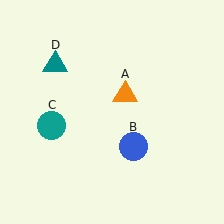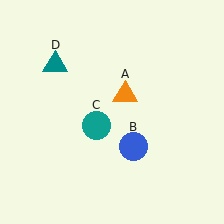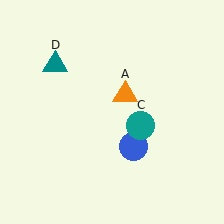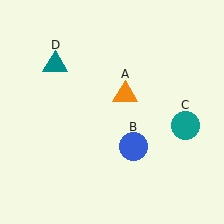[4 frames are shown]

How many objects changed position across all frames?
1 object changed position: teal circle (object C).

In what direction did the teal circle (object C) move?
The teal circle (object C) moved right.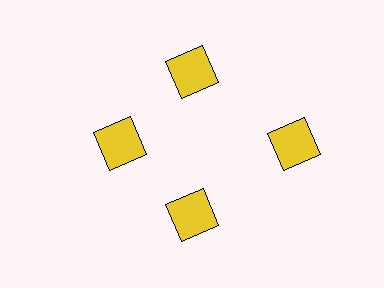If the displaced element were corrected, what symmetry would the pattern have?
It would have 4-fold rotational symmetry — the pattern would map onto itself every 90 degrees.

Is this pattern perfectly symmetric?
No. The 4 yellow squares are arranged in a ring, but one element near the 3 o'clock position is pushed outward from the center, breaking the 4-fold rotational symmetry.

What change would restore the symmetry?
The symmetry would be restored by moving it inward, back onto the ring so that all 4 squares sit at equal angles and equal distance from the center.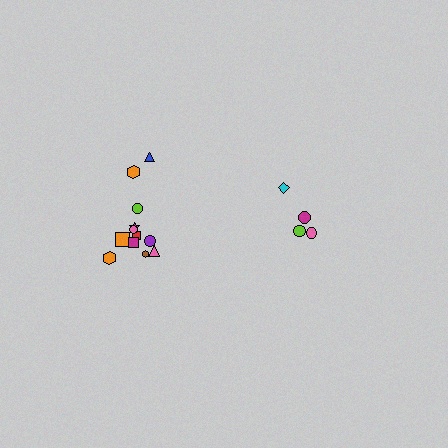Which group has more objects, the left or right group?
The left group.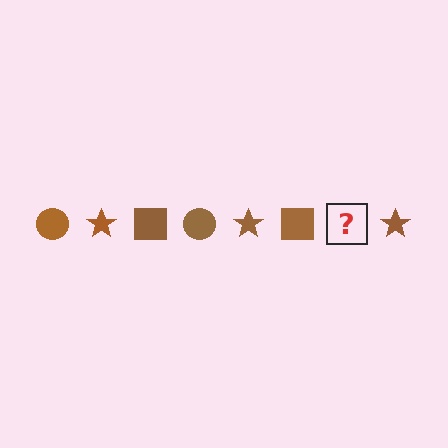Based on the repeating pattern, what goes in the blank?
The blank should be a brown circle.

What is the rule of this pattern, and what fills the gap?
The rule is that the pattern cycles through circle, star, square shapes in brown. The gap should be filled with a brown circle.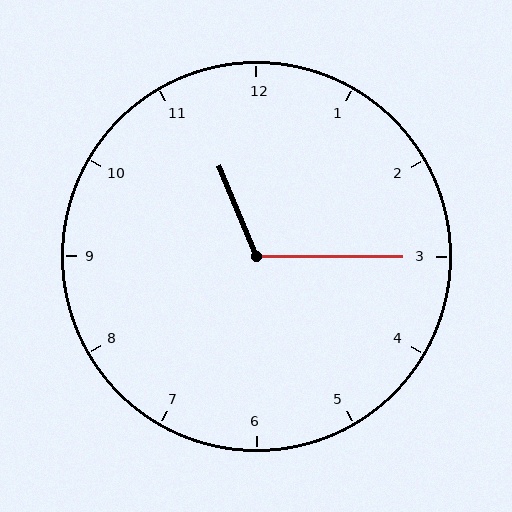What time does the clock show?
11:15.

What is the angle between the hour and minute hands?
Approximately 112 degrees.